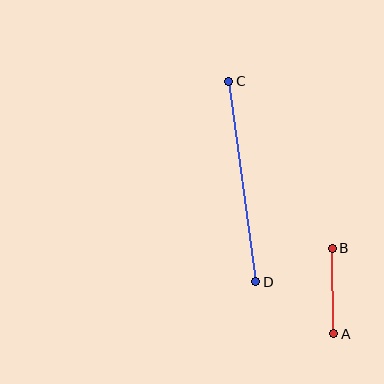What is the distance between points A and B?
The distance is approximately 85 pixels.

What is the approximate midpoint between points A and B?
The midpoint is at approximately (333, 291) pixels.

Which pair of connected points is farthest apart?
Points C and D are farthest apart.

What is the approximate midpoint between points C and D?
The midpoint is at approximately (242, 181) pixels.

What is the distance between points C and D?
The distance is approximately 202 pixels.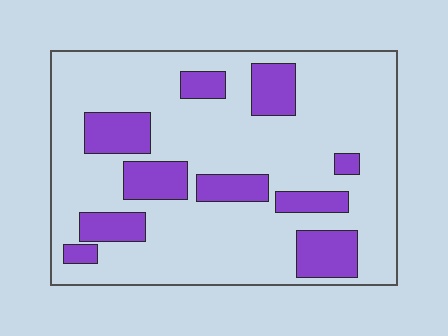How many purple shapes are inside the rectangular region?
10.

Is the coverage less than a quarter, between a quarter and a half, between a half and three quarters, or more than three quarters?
Less than a quarter.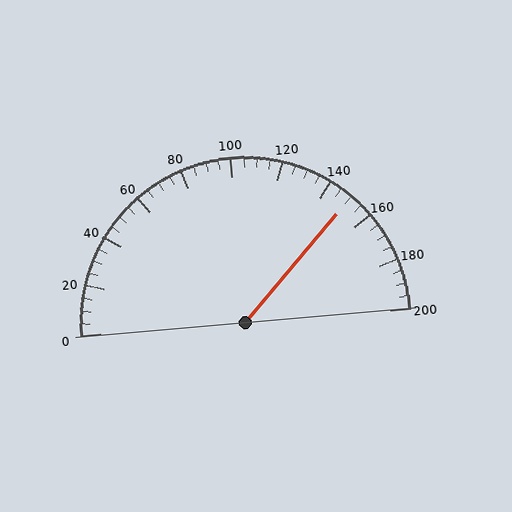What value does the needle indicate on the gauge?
The needle indicates approximately 150.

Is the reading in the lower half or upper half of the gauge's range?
The reading is in the upper half of the range (0 to 200).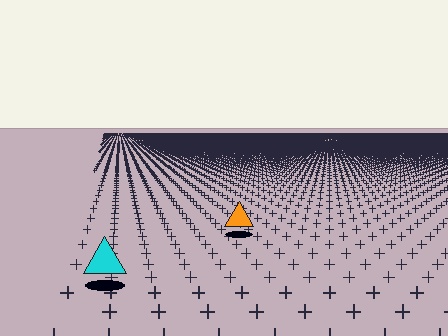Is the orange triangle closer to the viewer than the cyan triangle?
No. The cyan triangle is closer — you can tell from the texture gradient: the ground texture is coarser near it.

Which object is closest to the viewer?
The cyan triangle is closest. The texture marks near it are larger and more spread out.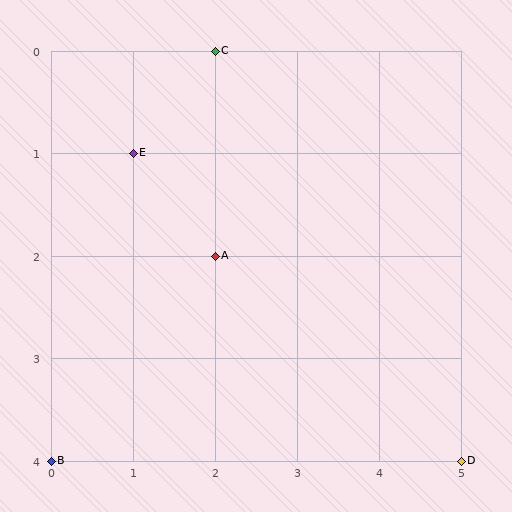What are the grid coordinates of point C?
Point C is at grid coordinates (2, 0).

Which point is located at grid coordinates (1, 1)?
Point E is at (1, 1).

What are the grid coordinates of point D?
Point D is at grid coordinates (5, 4).